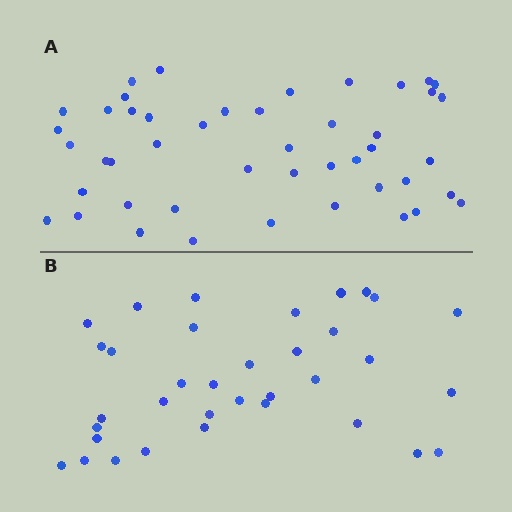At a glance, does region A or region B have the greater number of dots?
Region A (the top region) has more dots.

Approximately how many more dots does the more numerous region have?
Region A has roughly 12 or so more dots than region B.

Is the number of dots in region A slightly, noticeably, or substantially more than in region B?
Region A has noticeably more, but not dramatically so. The ratio is roughly 1.3 to 1.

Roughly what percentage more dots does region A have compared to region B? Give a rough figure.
About 30% more.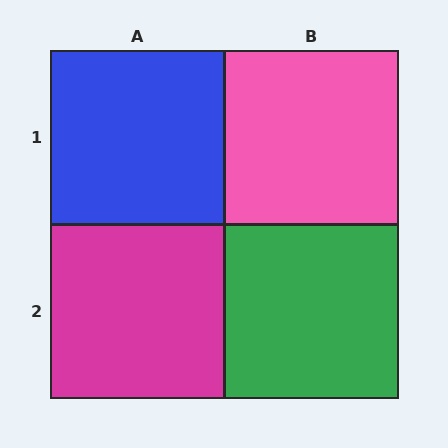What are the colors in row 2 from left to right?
Magenta, green.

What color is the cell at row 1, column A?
Blue.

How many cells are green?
1 cell is green.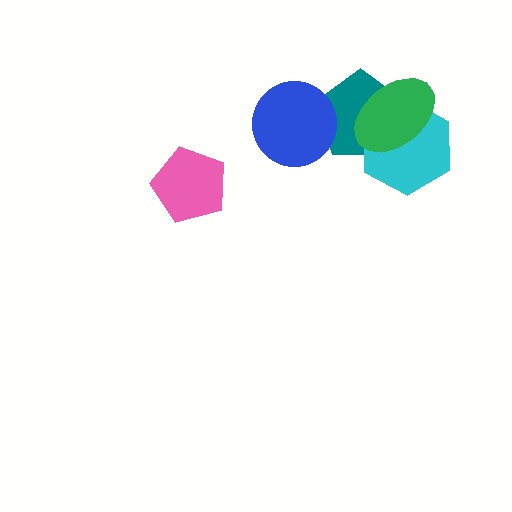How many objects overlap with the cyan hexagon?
2 objects overlap with the cyan hexagon.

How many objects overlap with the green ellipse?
2 objects overlap with the green ellipse.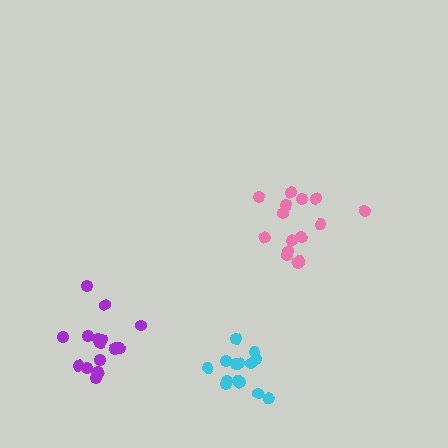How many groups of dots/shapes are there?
There are 3 groups.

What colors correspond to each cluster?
The clusters are colored: pink, cyan, purple.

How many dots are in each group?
Group 1: 15 dots, Group 2: 14 dots, Group 3: 16 dots (45 total).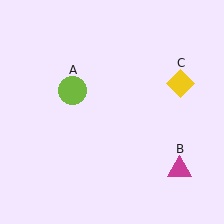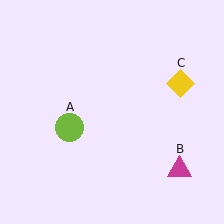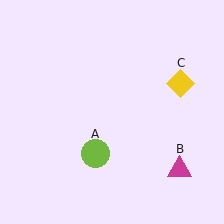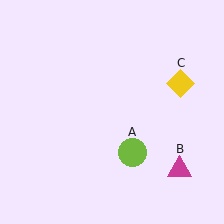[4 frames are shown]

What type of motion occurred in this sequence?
The lime circle (object A) rotated counterclockwise around the center of the scene.